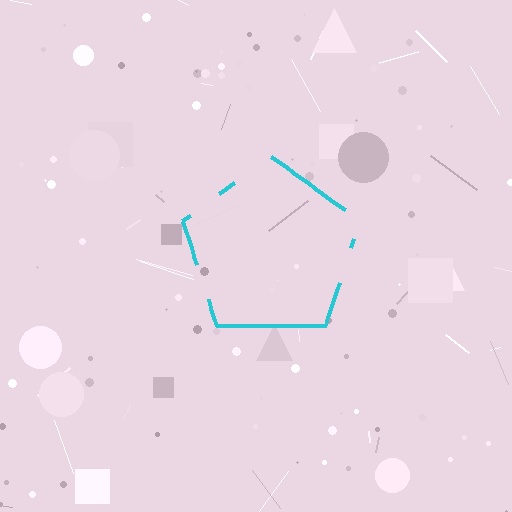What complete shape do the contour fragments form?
The contour fragments form a pentagon.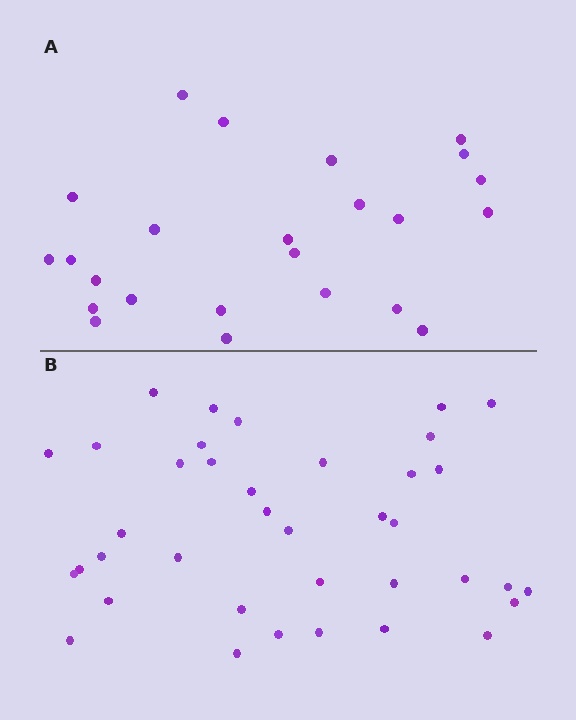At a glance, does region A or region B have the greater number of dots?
Region B (the bottom region) has more dots.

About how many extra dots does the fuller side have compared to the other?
Region B has approximately 15 more dots than region A.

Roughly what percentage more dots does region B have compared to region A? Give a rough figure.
About 60% more.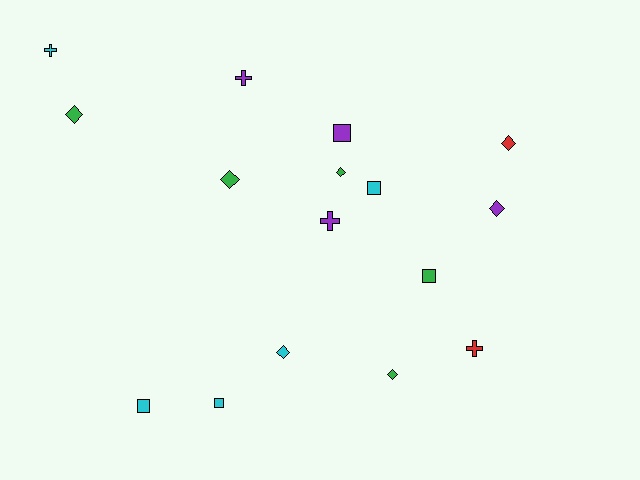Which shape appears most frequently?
Diamond, with 7 objects.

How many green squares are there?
There is 1 green square.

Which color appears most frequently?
Green, with 5 objects.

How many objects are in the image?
There are 16 objects.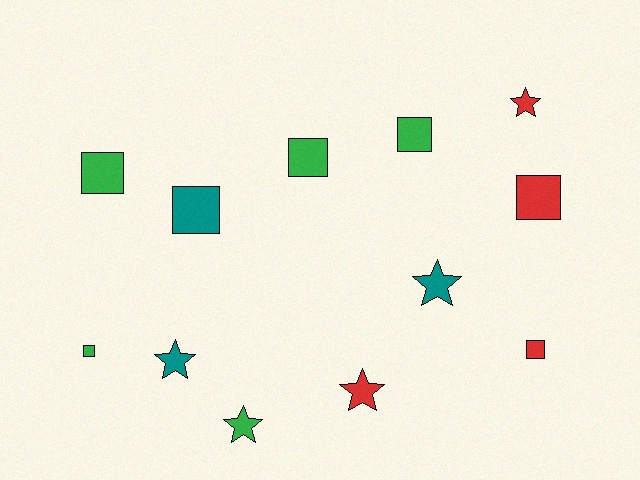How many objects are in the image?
There are 12 objects.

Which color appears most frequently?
Green, with 5 objects.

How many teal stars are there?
There are 2 teal stars.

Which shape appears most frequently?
Square, with 7 objects.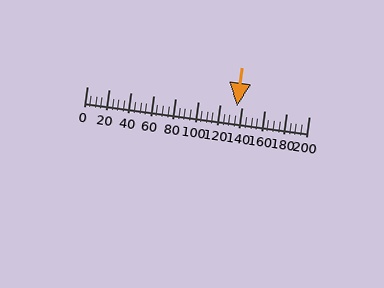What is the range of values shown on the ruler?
The ruler shows values from 0 to 200.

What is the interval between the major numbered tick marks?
The major tick marks are spaced 20 units apart.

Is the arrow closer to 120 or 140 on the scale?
The arrow is closer to 140.